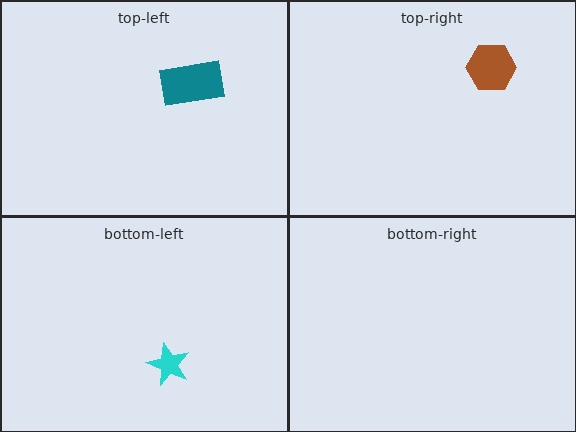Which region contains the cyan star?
The bottom-left region.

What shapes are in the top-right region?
The brown hexagon.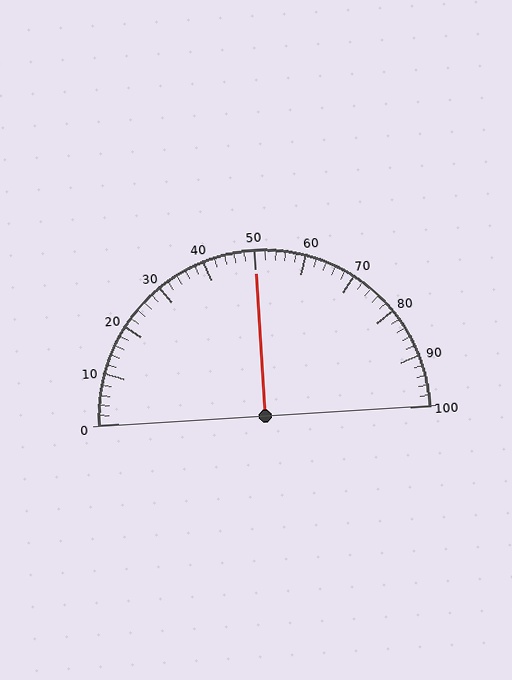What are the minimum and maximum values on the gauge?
The gauge ranges from 0 to 100.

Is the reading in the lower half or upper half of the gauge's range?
The reading is in the upper half of the range (0 to 100).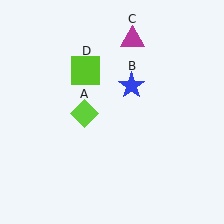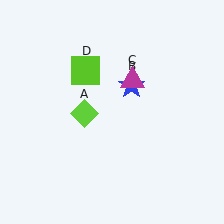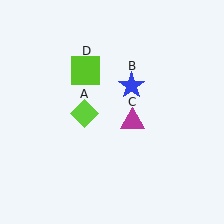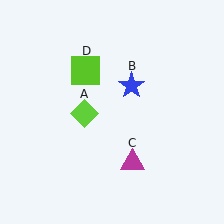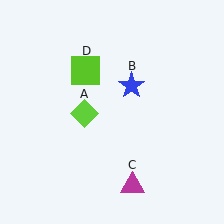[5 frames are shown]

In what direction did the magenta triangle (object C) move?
The magenta triangle (object C) moved down.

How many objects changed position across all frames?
1 object changed position: magenta triangle (object C).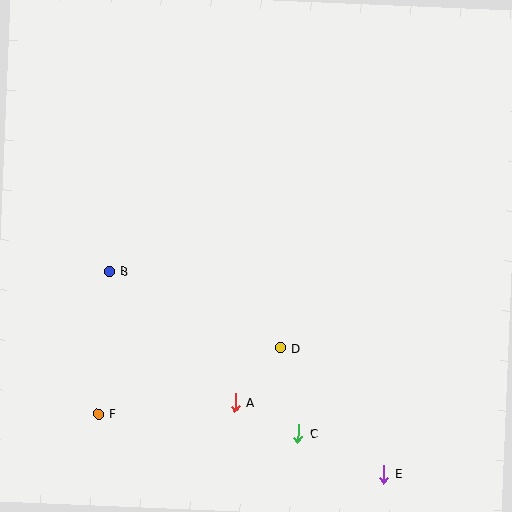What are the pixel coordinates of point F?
Point F is at (98, 414).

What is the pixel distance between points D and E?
The distance between D and E is 163 pixels.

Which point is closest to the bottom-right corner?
Point E is closest to the bottom-right corner.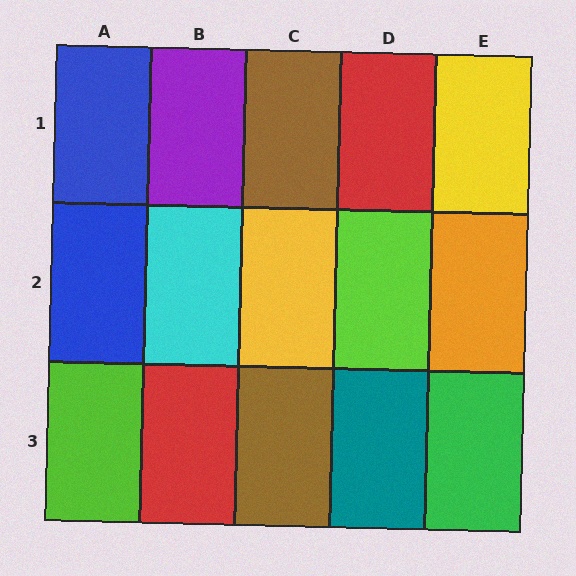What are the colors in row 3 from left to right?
Lime, red, brown, teal, green.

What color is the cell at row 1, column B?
Purple.